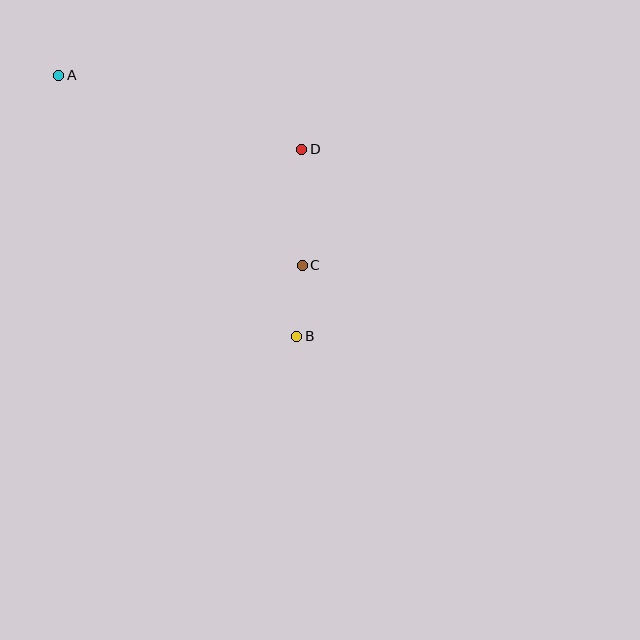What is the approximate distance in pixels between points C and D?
The distance between C and D is approximately 116 pixels.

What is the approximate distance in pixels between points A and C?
The distance between A and C is approximately 309 pixels.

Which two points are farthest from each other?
Points A and B are farthest from each other.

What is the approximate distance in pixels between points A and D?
The distance between A and D is approximately 254 pixels.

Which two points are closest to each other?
Points B and C are closest to each other.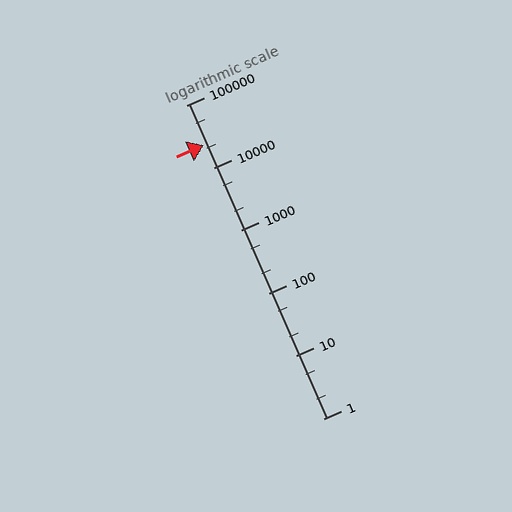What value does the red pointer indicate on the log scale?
The pointer indicates approximately 23000.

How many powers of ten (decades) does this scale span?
The scale spans 5 decades, from 1 to 100000.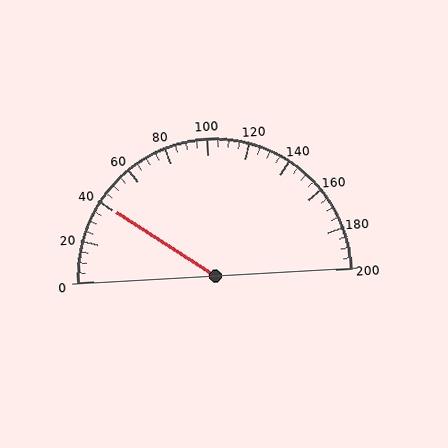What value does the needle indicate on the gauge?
The needle indicates approximately 40.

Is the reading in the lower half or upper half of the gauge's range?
The reading is in the lower half of the range (0 to 200).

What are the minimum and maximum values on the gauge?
The gauge ranges from 0 to 200.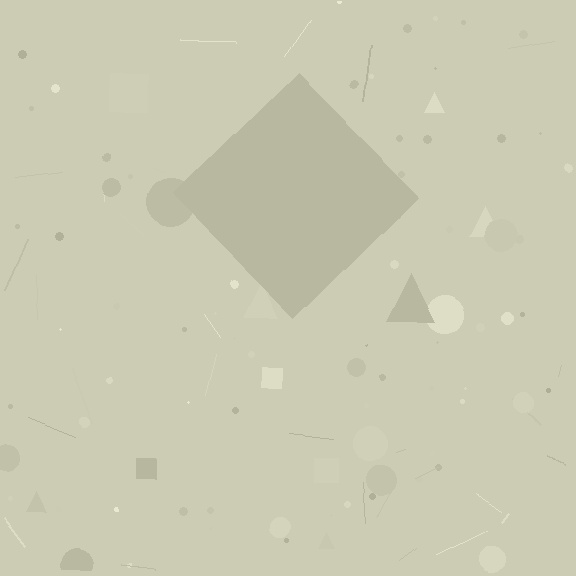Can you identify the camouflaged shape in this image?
The camouflaged shape is a diamond.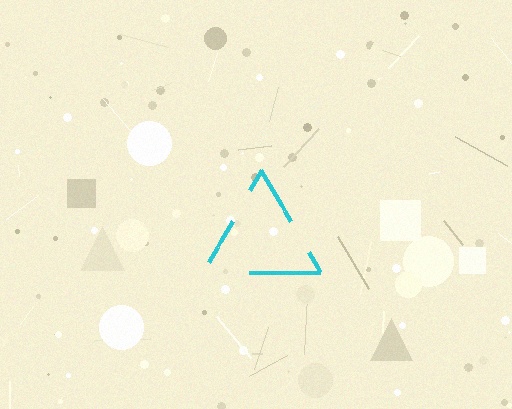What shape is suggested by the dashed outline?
The dashed outline suggests a triangle.